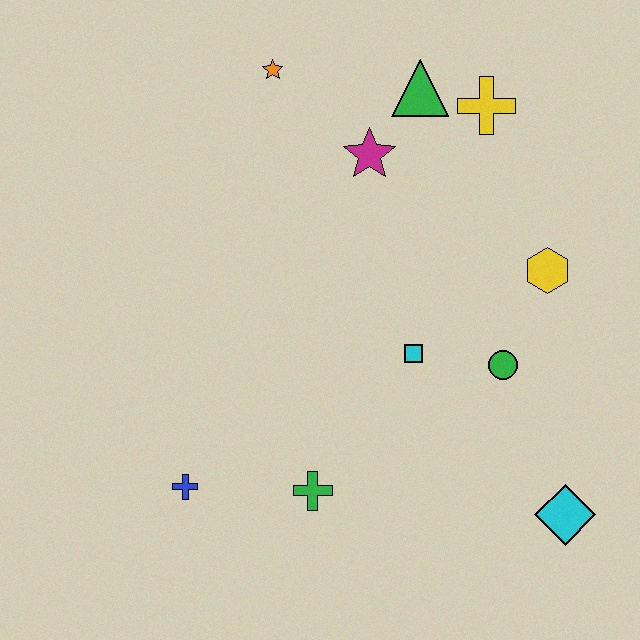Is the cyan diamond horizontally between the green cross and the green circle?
No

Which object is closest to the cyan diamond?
The green circle is closest to the cyan diamond.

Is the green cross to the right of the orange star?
Yes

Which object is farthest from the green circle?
The orange star is farthest from the green circle.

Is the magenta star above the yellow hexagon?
Yes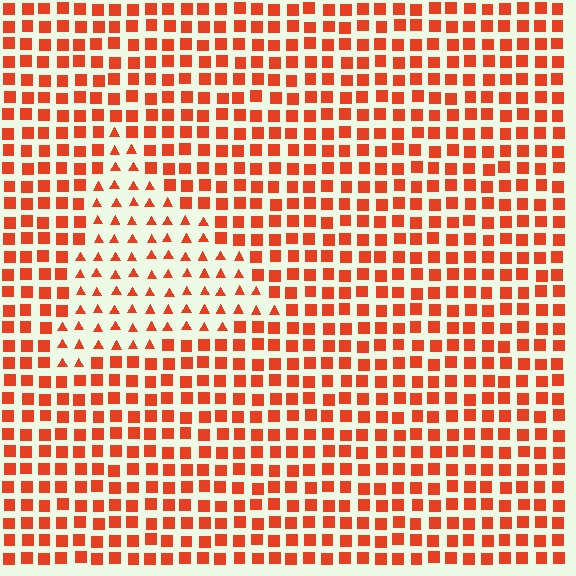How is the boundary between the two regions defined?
The boundary is defined by a change in element shape: triangles inside vs. squares outside. All elements share the same color and spacing.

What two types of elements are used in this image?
The image uses triangles inside the triangle region and squares outside it.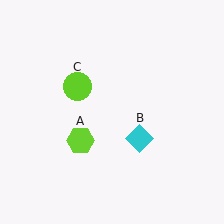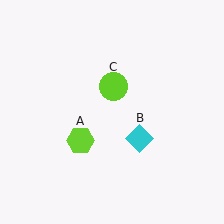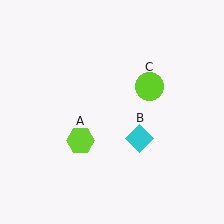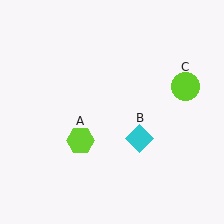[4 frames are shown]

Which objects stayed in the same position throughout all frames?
Lime hexagon (object A) and cyan diamond (object B) remained stationary.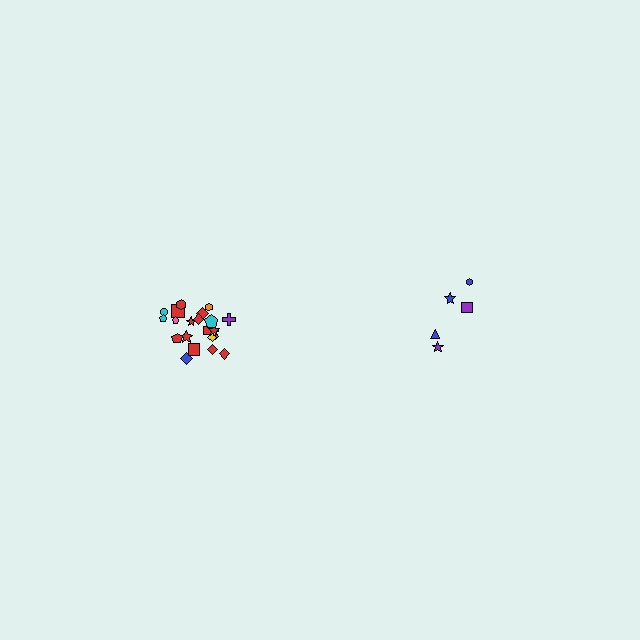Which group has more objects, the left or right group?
The left group.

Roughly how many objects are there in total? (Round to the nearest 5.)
Roughly 30 objects in total.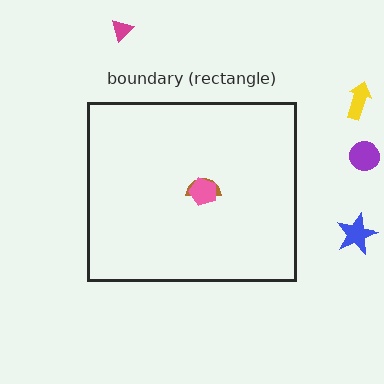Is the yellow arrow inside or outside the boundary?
Outside.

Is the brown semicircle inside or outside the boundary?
Inside.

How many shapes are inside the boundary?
2 inside, 4 outside.